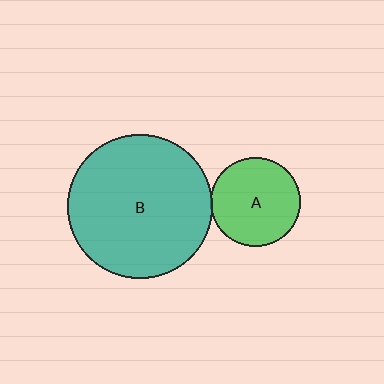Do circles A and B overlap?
Yes.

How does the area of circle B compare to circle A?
Approximately 2.6 times.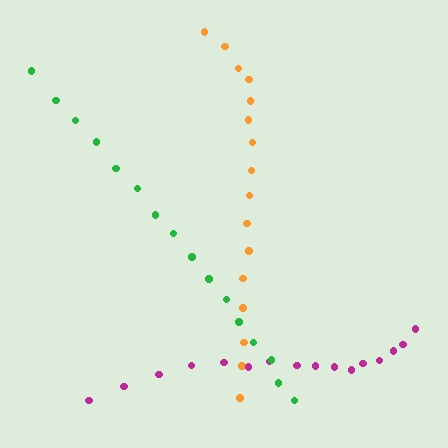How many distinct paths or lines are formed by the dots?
There are 3 distinct paths.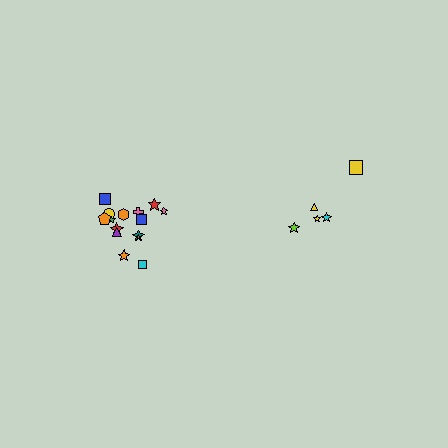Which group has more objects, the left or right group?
The left group.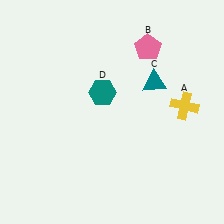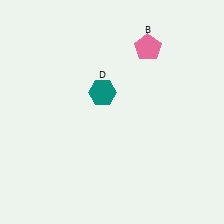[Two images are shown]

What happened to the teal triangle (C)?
The teal triangle (C) was removed in Image 2. It was in the top-right area of Image 1.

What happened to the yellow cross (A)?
The yellow cross (A) was removed in Image 2. It was in the top-right area of Image 1.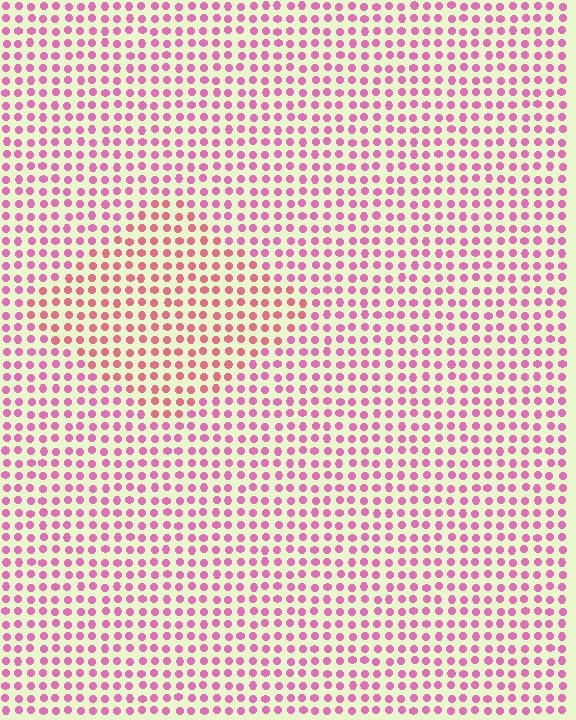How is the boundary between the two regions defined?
The boundary is defined purely by a slight shift in hue (about 27 degrees). Spacing, size, and orientation are identical on both sides.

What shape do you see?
I see a diamond.